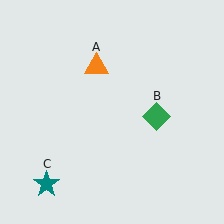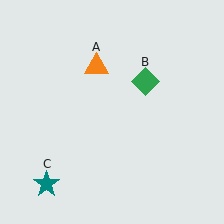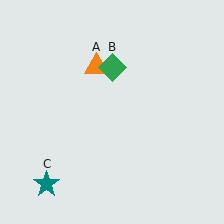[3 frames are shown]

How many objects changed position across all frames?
1 object changed position: green diamond (object B).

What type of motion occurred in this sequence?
The green diamond (object B) rotated counterclockwise around the center of the scene.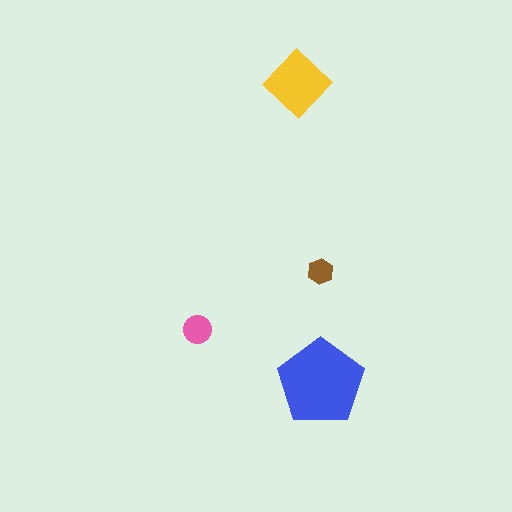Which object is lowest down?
The blue pentagon is bottommost.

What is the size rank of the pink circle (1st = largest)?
3rd.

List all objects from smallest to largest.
The brown hexagon, the pink circle, the yellow diamond, the blue pentagon.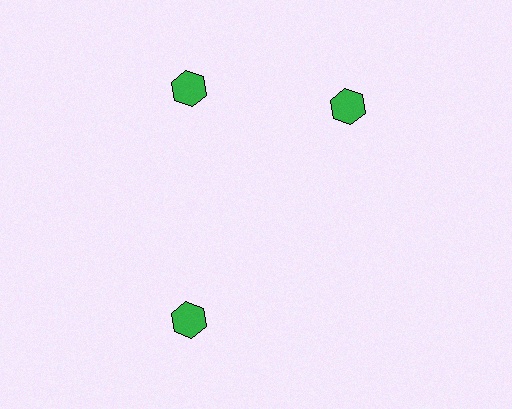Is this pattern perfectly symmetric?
No. The 3 green hexagons are arranged in a ring, but one element near the 3 o'clock position is rotated out of alignment along the ring, breaking the 3-fold rotational symmetry.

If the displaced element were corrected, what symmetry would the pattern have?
It would have 3-fold rotational symmetry — the pattern would map onto itself every 120 degrees.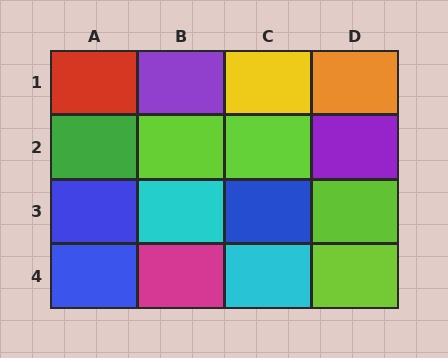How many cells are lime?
4 cells are lime.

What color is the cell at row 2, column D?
Purple.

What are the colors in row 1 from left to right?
Red, purple, yellow, orange.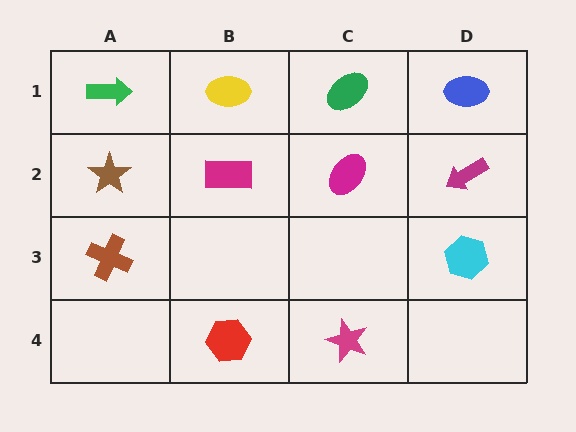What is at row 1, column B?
A yellow ellipse.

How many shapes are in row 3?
2 shapes.